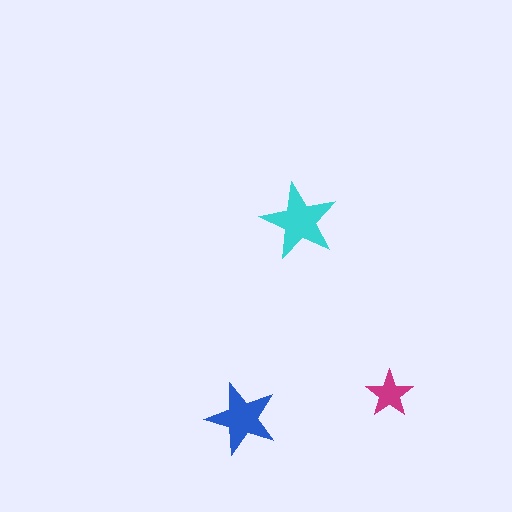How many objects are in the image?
There are 3 objects in the image.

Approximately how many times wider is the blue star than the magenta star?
About 1.5 times wider.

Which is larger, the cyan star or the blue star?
The cyan one.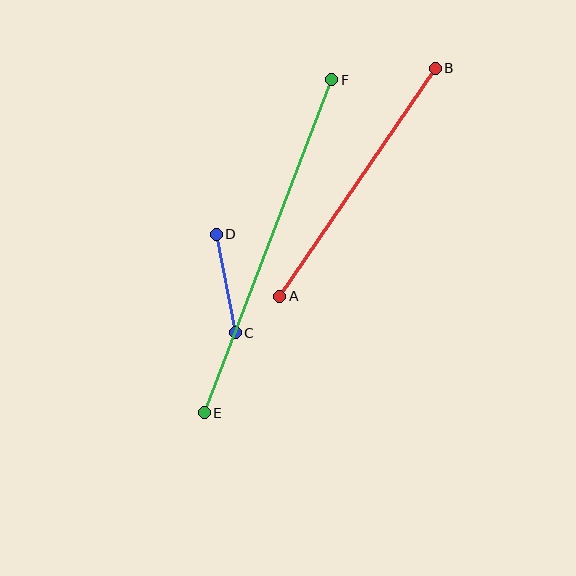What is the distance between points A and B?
The distance is approximately 276 pixels.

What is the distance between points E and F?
The distance is approximately 356 pixels.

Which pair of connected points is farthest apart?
Points E and F are farthest apart.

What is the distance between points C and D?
The distance is approximately 100 pixels.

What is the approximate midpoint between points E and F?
The midpoint is at approximately (268, 246) pixels.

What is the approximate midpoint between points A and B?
The midpoint is at approximately (358, 182) pixels.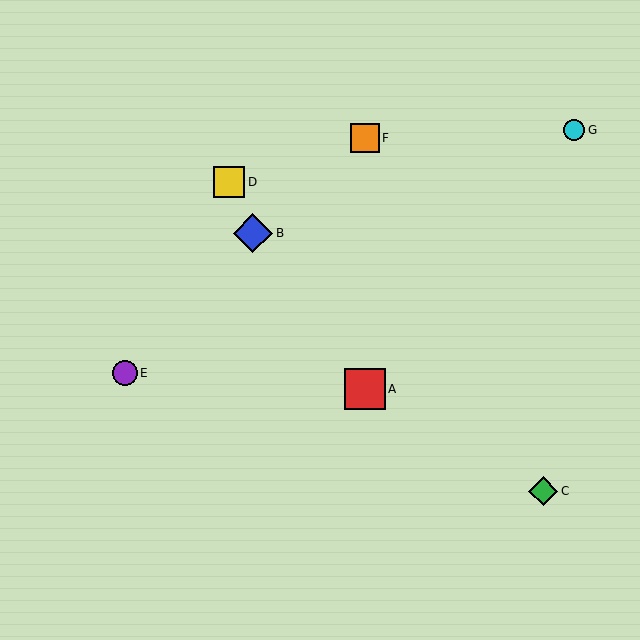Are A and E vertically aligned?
No, A is at x≈365 and E is at x≈125.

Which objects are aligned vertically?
Objects A, F are aligned vertically.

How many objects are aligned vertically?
2 objects (A, F) are aligned vertically.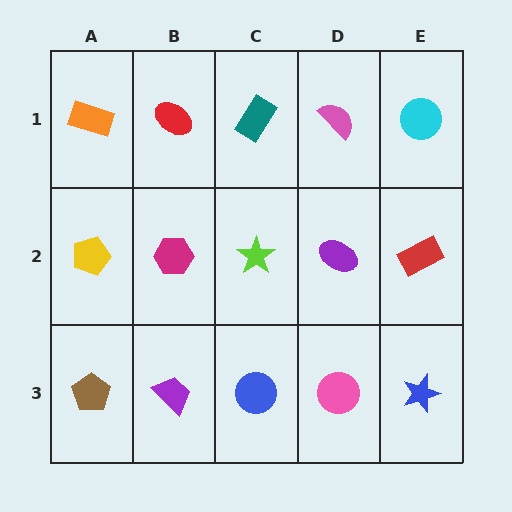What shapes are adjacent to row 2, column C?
A teal rectangle (row 1, column C), a blue circle (row 3, column C), a magenta hexagon (row 2, column B), a purple ellipse (row 2, column D).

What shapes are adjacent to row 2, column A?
An orange rectangle (row 1, column A), a brown pentagon (row 3, column A), a magenta hexagon (row 2, column B).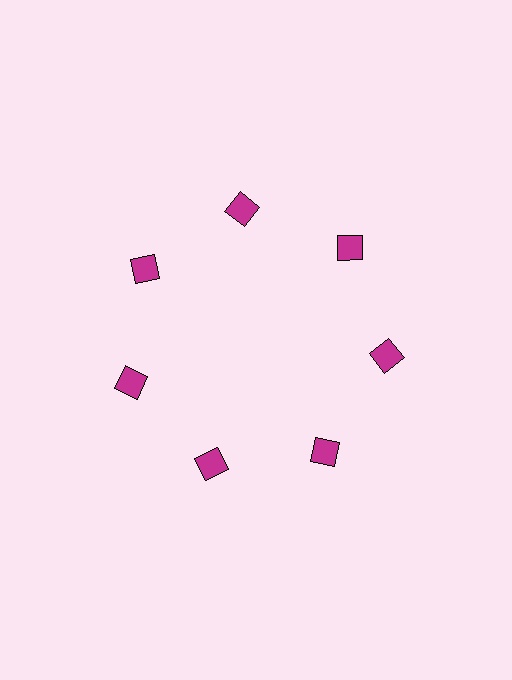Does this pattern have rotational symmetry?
Yes, this pattern has 7-fold rotational symmetry. It looks the same after rotating 51 degrees around the center.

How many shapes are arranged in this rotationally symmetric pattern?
There are 7 shapes, arranged in 7 groups of 1.